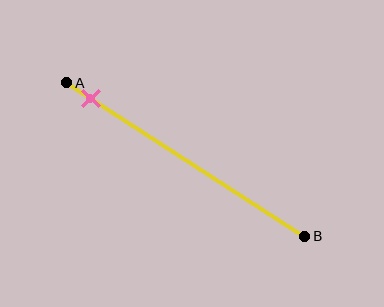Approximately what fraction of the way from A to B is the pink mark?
The pink mark is approximately 10% of the way from A to B.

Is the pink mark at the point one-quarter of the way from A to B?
No, the mark is at about 10% from A, not at the 25% one-quarter point.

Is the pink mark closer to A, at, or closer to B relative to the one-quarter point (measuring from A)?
The pink mark is closer to point A than the one-quarter point of segment AB.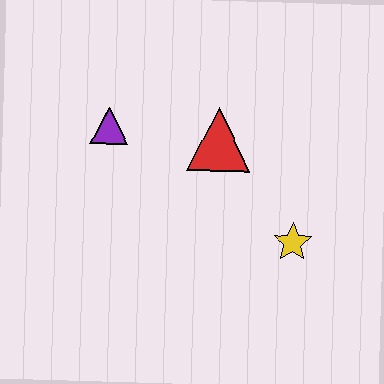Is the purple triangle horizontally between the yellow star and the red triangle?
No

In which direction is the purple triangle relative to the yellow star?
The purple triangle is to the left of the yellow star.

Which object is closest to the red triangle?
The purple triangle is closest to the red triangle.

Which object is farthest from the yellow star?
The purple triangle is farthest from the yellow star.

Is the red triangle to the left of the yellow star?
Yes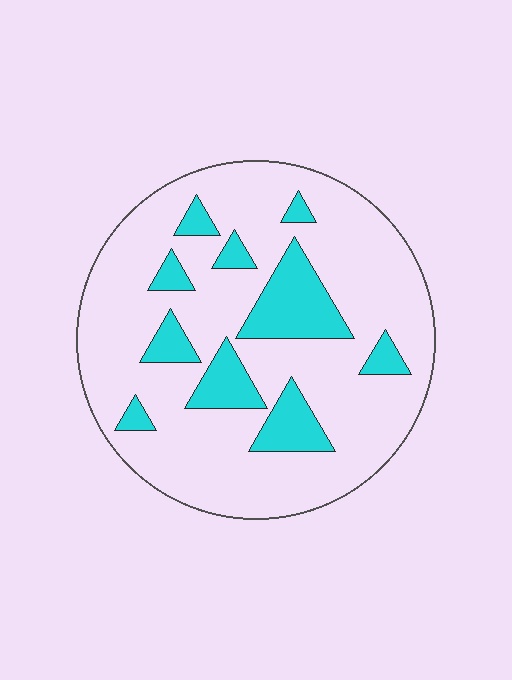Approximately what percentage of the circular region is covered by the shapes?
Approximately 20%.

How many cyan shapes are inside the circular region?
10.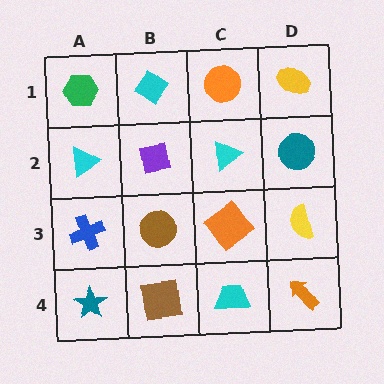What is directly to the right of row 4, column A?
A brown square.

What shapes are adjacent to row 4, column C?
An orange diamond (row 3, column C), a brown square (row 4, column B), an orange arrow (row 4, column D).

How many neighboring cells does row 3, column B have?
4.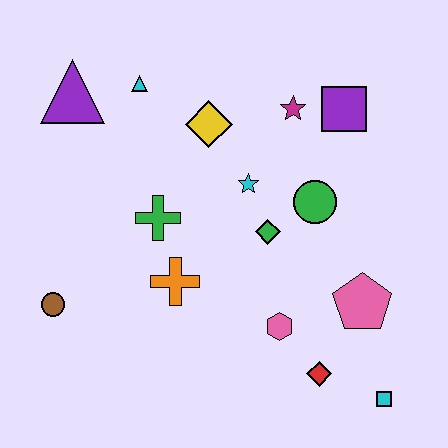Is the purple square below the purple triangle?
Yes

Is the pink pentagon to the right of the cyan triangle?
Yes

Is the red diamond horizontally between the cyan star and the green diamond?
No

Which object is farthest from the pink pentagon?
The purple triangle is farthest from the pink pentagon.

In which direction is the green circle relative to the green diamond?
The green circle is to the right of the green diamond.